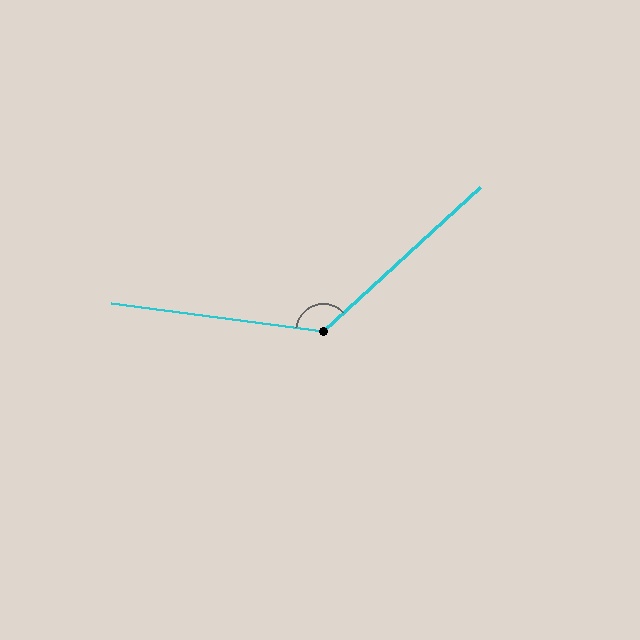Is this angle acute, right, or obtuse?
It is obtuse.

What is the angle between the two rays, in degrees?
Approximately 130 degrees.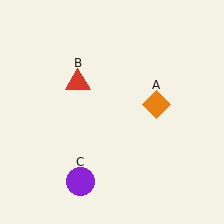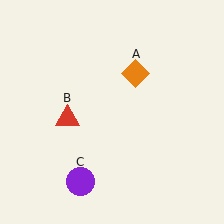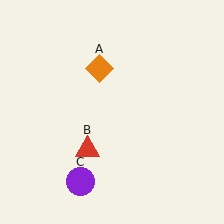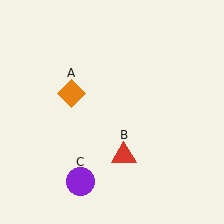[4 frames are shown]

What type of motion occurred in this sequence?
The orange diamond (object A), red triangle (object B) rotated counterclockwise around the center of the scene.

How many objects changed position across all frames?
2 objects changed position: orange diamond (object A), red triangle (object B).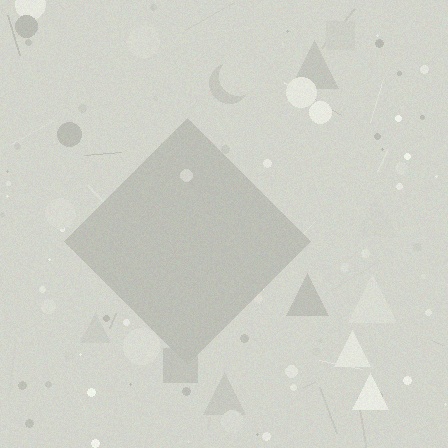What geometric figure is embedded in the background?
A diamond is embedded in the background.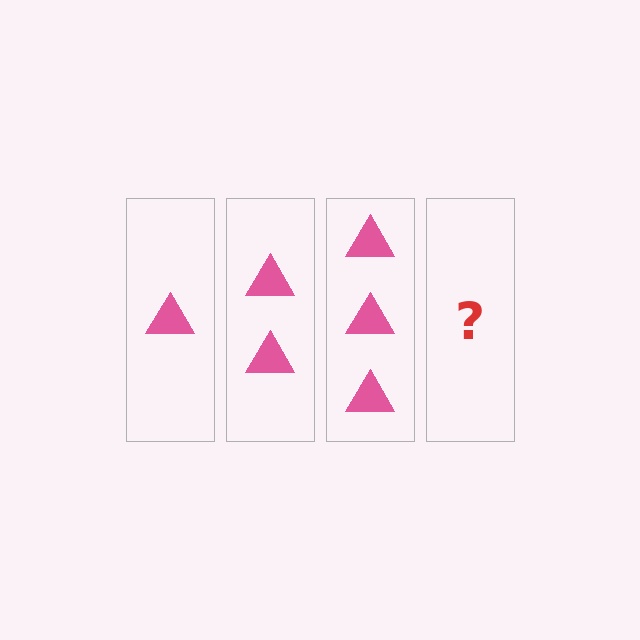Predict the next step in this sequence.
The next step is 4 triangles.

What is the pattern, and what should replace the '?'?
The pattern is that each step adds one more triangle. The '?' should be 4 triangles.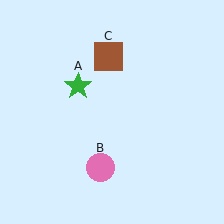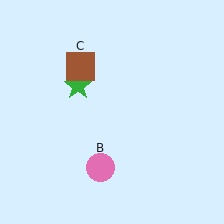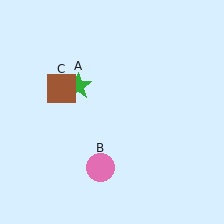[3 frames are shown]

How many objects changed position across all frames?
1 object changed position: brown square (object C).